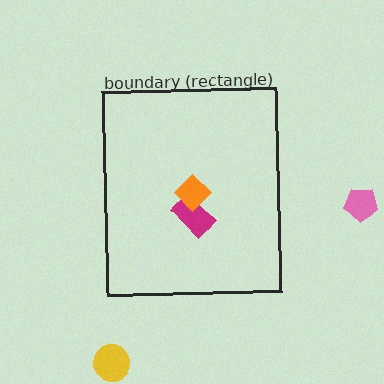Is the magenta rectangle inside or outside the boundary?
Inside.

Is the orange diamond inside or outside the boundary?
Inside.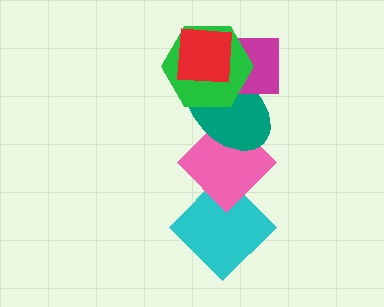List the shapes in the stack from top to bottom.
From top to bottom: the red square, the green hexagon, the magenta rectangle, the teal ellipse, the pink diamond, the cyan diamond.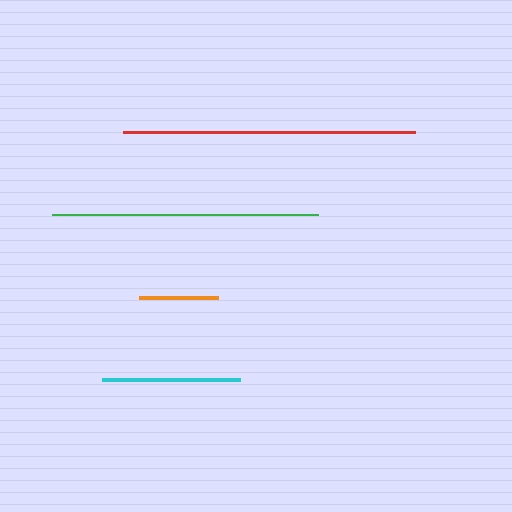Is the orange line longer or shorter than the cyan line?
The cyan line is longer than the orange line.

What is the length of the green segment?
The green segment is approximately 266 pixels long.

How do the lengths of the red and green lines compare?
The red and green lines are approximately the same length.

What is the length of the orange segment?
The orange segment is approximately 79 pixels long.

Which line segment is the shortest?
The orange line is the shortest at approximately 79 pixels.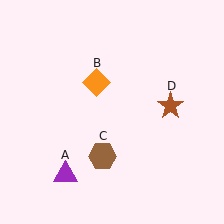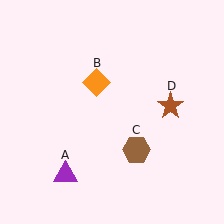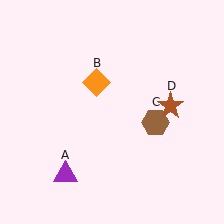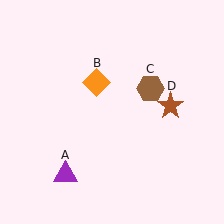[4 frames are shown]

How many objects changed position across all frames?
1 object changed position: brown hexagon (object C).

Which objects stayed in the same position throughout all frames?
Purple triangle (object A) and orange diamond (object B) and brown star (object D) remained stationary.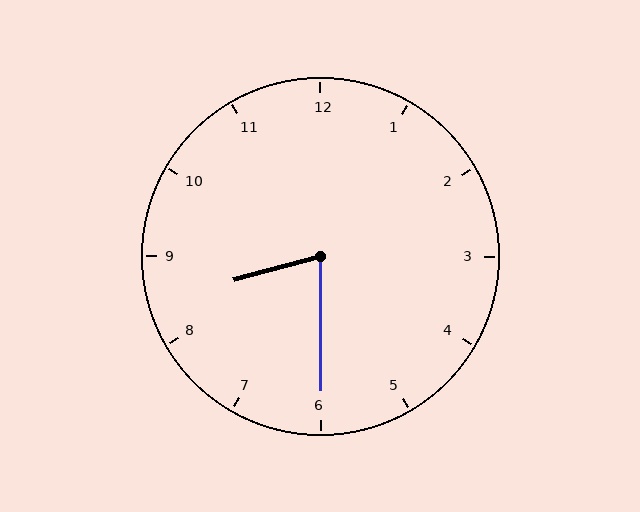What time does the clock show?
8:30.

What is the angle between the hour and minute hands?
Approximately 75 degrees.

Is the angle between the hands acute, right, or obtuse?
It is acute.